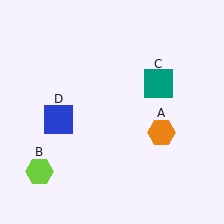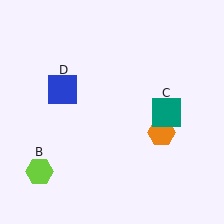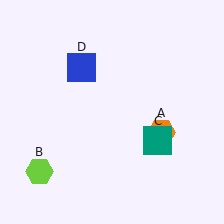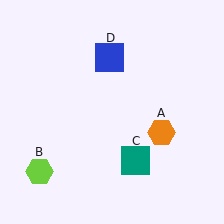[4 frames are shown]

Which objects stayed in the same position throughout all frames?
Orange hexagon (object A) and lime hexagon (object B) remained stationary.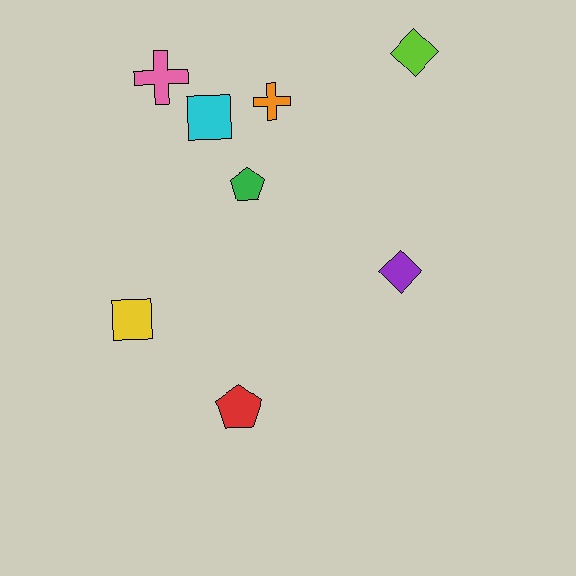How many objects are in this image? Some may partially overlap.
There are 8 objects.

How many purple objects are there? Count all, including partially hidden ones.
There is 1 purple object.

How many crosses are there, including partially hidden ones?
There are 2 crosses.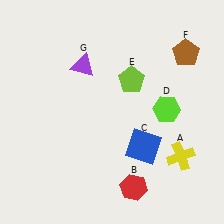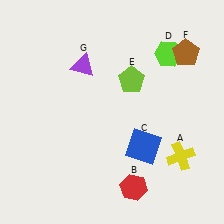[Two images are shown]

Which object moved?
The lime hexagon (D) moved up.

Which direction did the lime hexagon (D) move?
The lime hexagon (D) moved up.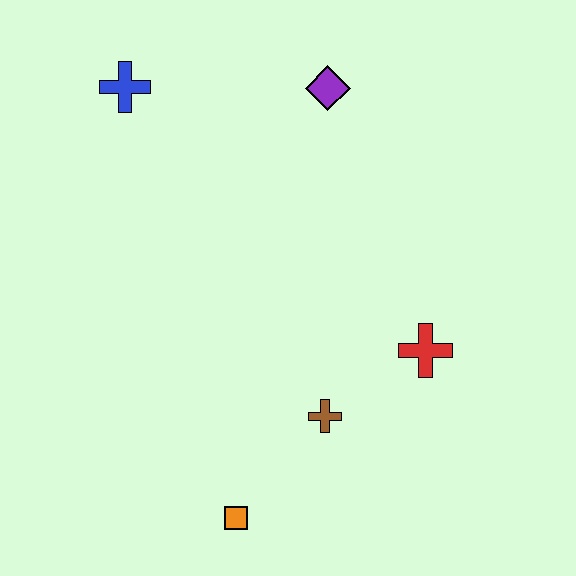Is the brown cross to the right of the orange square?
Yes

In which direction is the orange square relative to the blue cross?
The orange square is below the blue cross.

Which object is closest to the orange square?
The brown cross is closest to the orange square.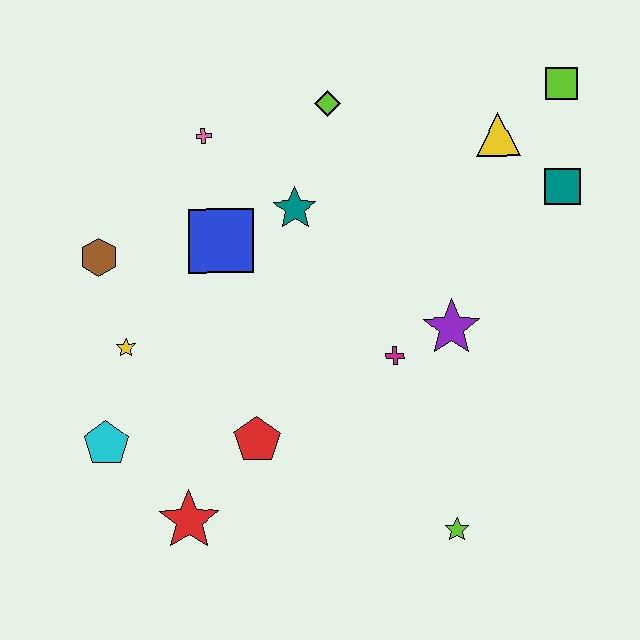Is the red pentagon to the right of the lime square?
No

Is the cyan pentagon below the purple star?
Yes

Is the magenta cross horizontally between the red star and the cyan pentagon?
No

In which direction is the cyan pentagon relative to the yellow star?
The cyan pentagon is below the yellow star.